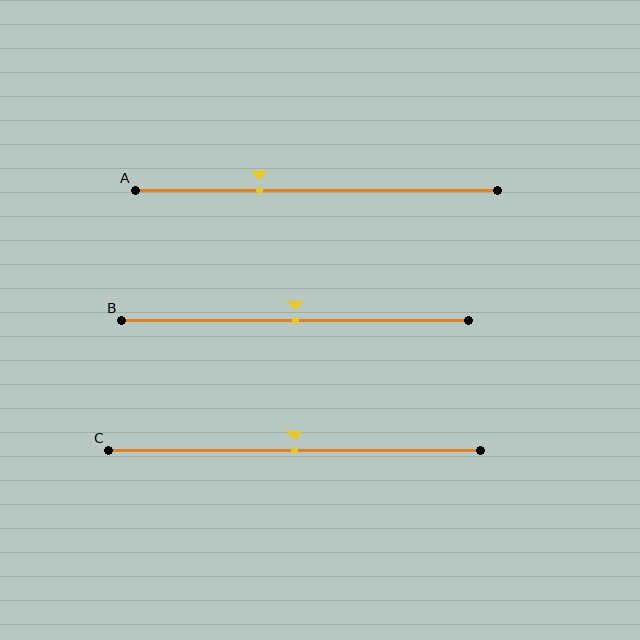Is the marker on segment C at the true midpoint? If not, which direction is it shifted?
Yes, the marker on segment C is at the true midpoint.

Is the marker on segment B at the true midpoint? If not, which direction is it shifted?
Yes, the marker on segment B is at the true midpoint.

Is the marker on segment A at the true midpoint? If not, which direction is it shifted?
No, the marker on segment A is shifted to the left by about 16% of the segment length.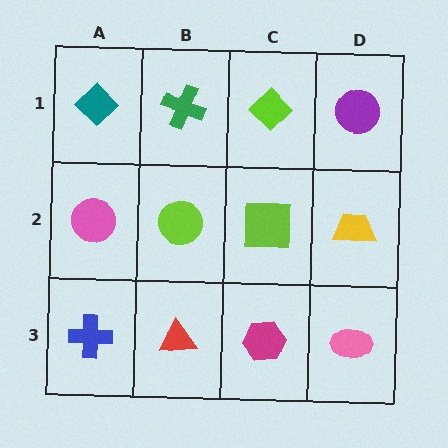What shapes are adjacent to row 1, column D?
A yellow trapezoid (row 2, column D), a lime diamond (row 1, column C).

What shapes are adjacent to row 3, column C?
A lime square (row 2, column C), a red triangle (row 3, column B), a pink ellipse (row 3, column D).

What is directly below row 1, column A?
A pink circle.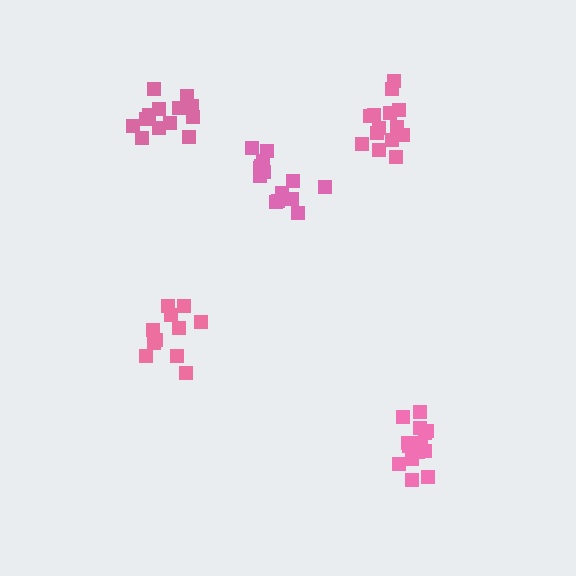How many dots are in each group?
Group 1: 15 dots, Group 2: 14 dots, Group 3: 11 dots, Group 4: 13 dots, Group 5: 14 dots (67 total).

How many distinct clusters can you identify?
There are 5 distinct clusters.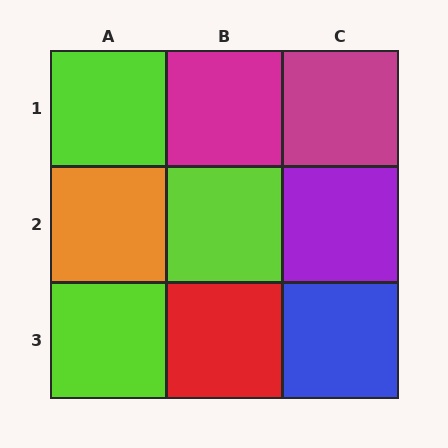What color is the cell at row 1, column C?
Magenta.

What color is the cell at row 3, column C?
Blue.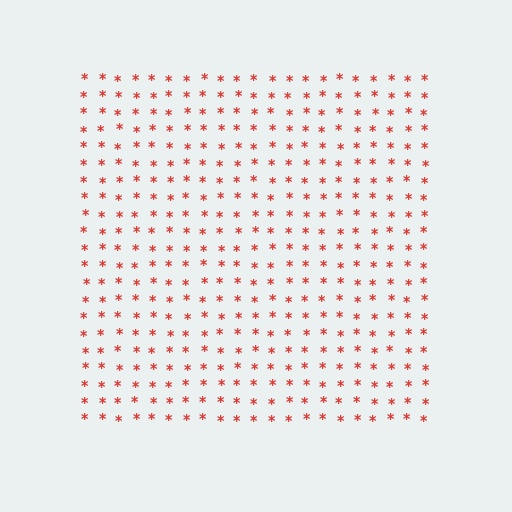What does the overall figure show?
The overall figure shows a square.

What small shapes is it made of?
It is made of small asterisks.